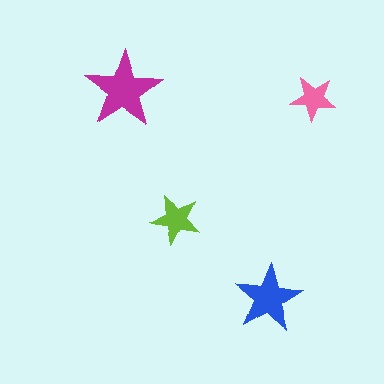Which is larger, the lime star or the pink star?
The lime one.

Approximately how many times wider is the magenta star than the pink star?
About 1.5 times wider.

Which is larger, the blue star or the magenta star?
The magenta one.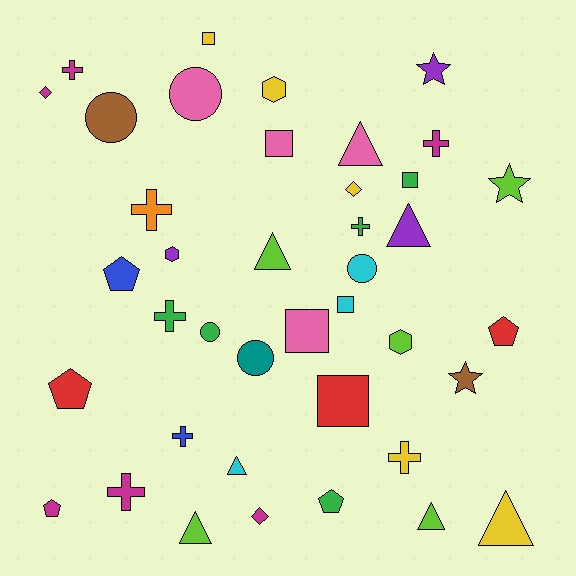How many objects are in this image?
There are 40 objects.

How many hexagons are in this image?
There are 3 hexagons.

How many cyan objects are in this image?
There are 3 cyan objects.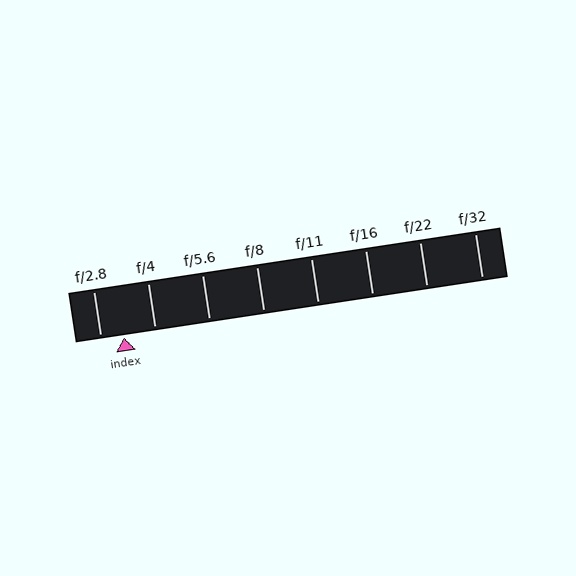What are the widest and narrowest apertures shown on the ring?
The widest aperture shown is f/2.8 and the narrowest is f/32.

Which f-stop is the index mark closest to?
The index mark is closest to f/2.8.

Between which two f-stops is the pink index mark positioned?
The index mark is between f/2.8 and f/4.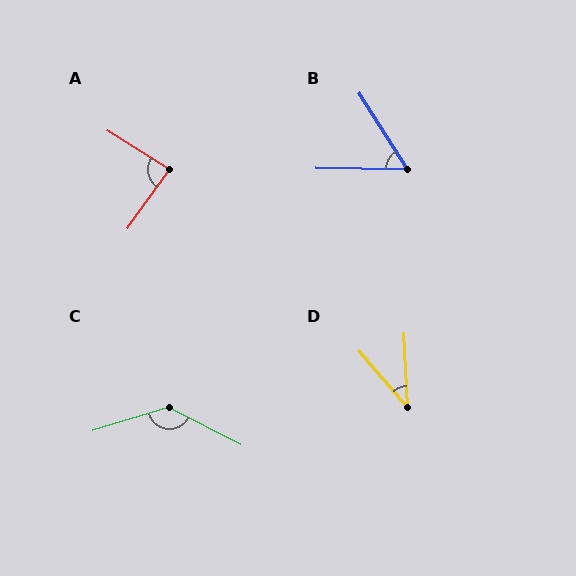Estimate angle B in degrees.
Approximately 57 degrees.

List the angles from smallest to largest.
D (38°), B (57°), A (86°), C (136°).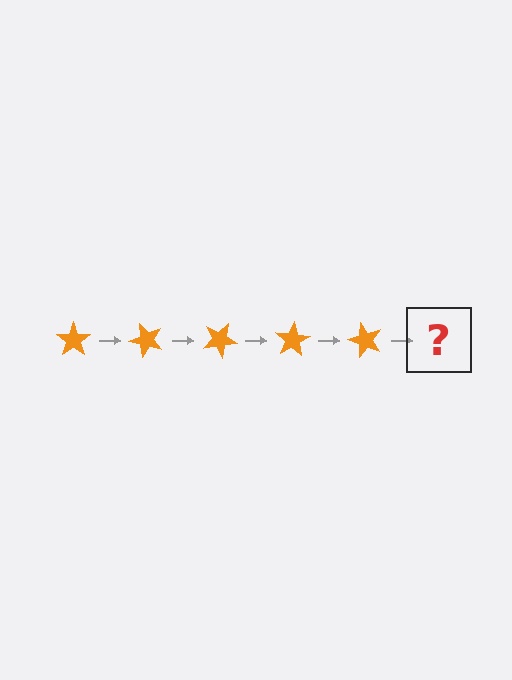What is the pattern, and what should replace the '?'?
The pattern is that the star rotates 50 degrees each step. The '?' should be an orange star rotated 250 degrees.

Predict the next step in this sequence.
The next step is an orange star rotated 250 degrees.